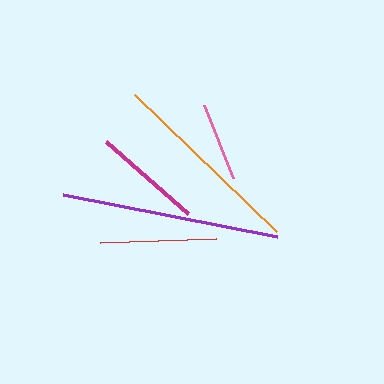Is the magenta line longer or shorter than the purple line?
The purple line is longer than the magenta line.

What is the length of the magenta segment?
The magenta segment is approximately 110 pixels long.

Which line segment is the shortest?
The pink line is the shortest at approximately 79 pixels.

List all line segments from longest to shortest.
From longest to shortest: purple, orange, red, magenta, pink.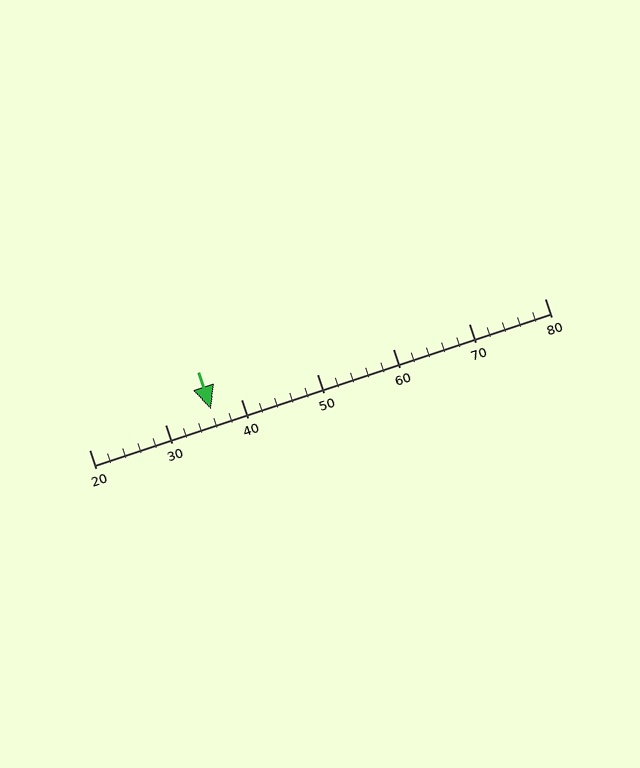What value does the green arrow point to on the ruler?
The green arrow points to approximately 36.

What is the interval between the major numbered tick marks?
The major tick marks are spaced 10 units apart.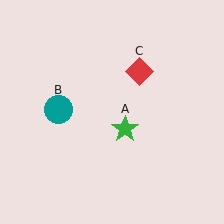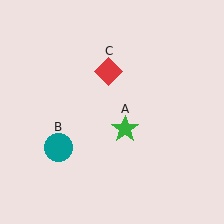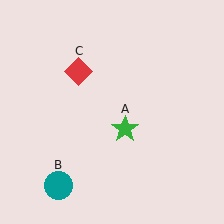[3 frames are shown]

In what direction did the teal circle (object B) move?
The teal circle (object B) moved down.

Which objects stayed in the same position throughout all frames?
Green star (object A) remained stationary.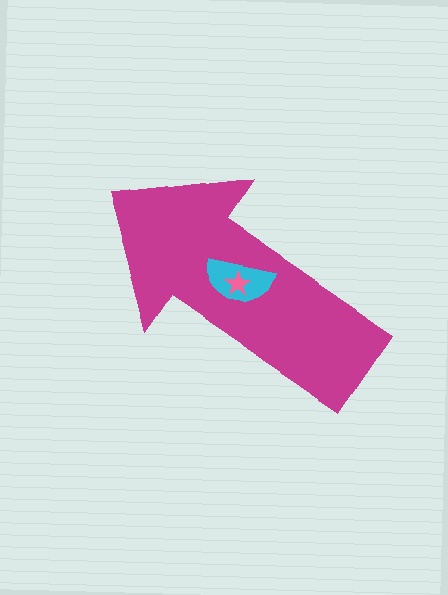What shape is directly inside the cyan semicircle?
The pink star.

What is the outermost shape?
The magenta arrow.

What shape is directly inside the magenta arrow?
The cyan semicircle.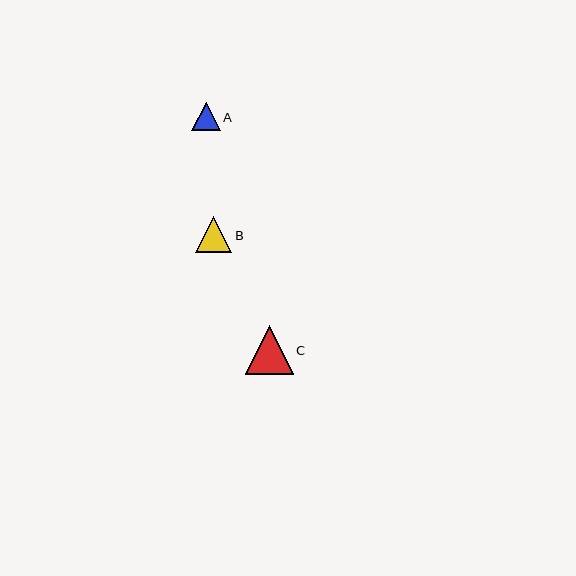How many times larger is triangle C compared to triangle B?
Triangle C is approximately 1.3 times the size of triangle B.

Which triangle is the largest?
Triangle C is the largest with a size of approximately 48 pixels.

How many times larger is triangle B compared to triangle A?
Triangle B is approximately 1.3 times the size of triangle A.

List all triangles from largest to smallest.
From largest to smallest: C, B, A.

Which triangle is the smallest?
Triangle A is the smallest with a size of approximately 28 pixels.